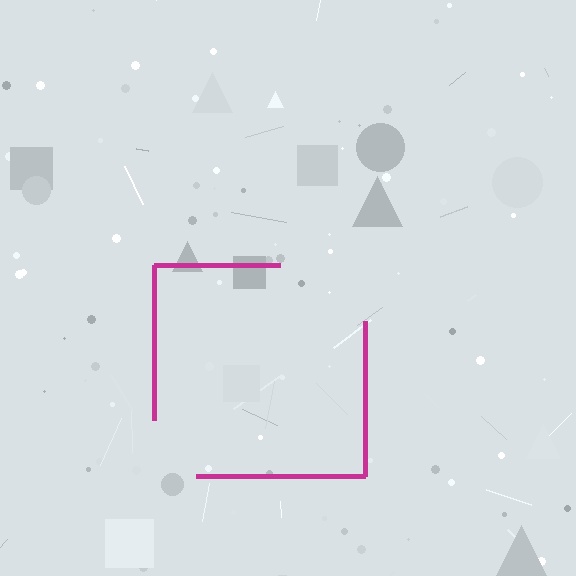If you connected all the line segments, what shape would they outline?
They would outline a square.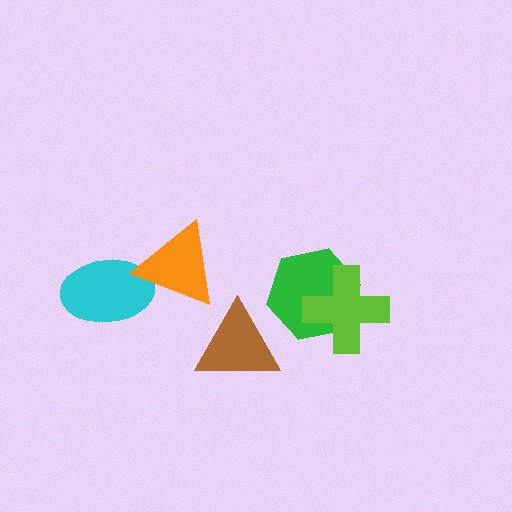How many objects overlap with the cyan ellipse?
1 object overlaps with the cyan ellipse.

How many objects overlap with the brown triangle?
0 objects overlap with the brown triangle.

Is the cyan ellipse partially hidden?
Yes, it is partially covered by another shape.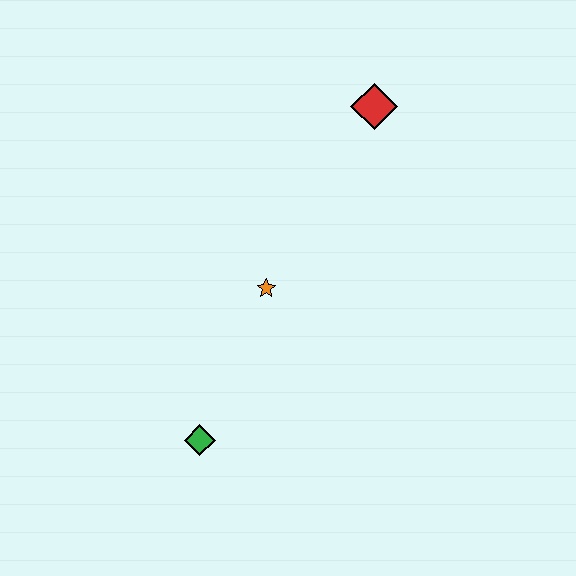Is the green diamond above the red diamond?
No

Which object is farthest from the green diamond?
The red diamond is farthest from the green diamond.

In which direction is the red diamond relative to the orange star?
The red diamond is above the orange star.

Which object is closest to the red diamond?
The orange star is closest to the red diamond.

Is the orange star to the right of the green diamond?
Yes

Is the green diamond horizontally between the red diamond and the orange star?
No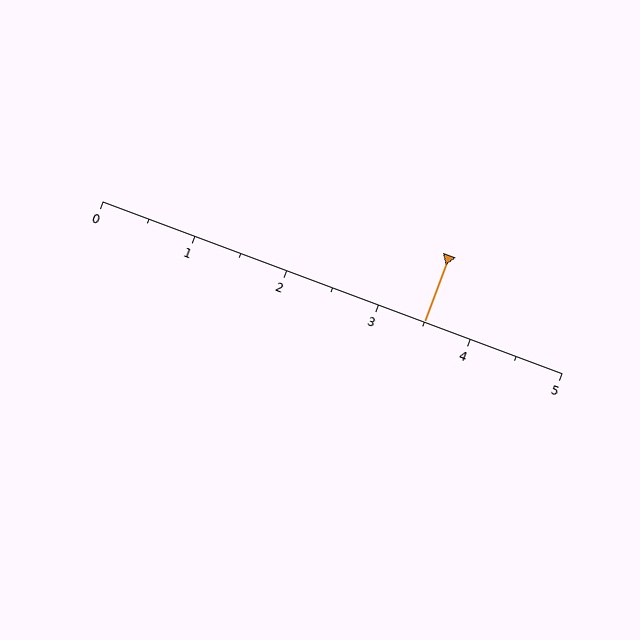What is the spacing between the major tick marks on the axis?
The major ticks are spaced 1 apart.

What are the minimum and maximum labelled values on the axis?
The axis runs from 0 to 5.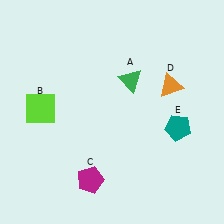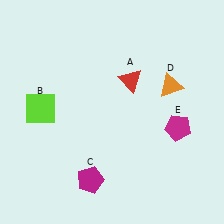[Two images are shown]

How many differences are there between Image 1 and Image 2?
There are 2 differences between the two images.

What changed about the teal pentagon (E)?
In Image 1, E is teal. In Image 2, it changed to magenta.